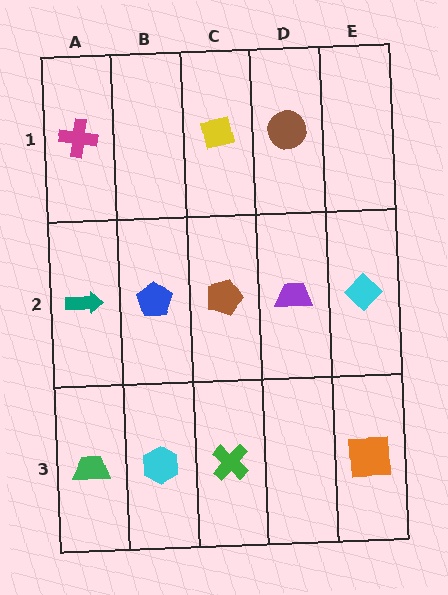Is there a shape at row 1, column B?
No, that cell is empty.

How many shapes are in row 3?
4 shapes.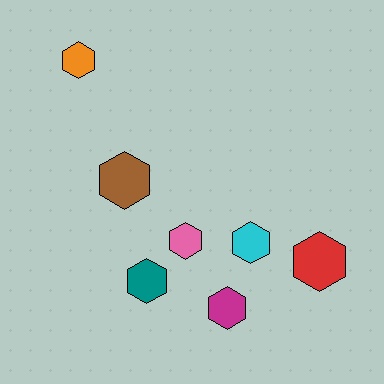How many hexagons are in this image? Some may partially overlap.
There are 7 hexagons.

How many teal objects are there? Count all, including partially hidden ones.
There is 1 teal object.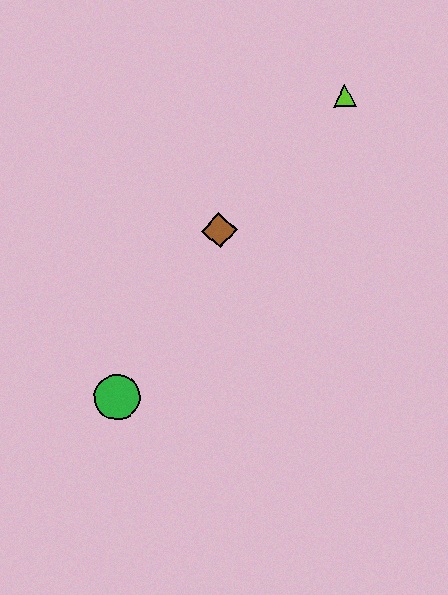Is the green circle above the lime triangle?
No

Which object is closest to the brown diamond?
The lime triangle is closest to the brown diamond.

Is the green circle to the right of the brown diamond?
No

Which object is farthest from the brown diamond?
The green circle is farthest from the brown diamond.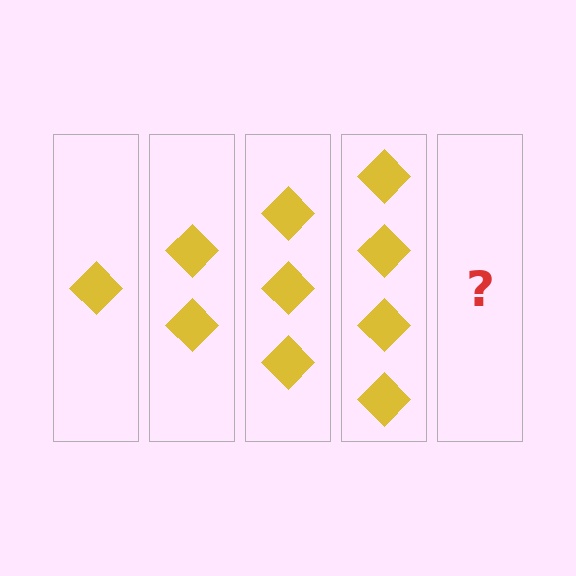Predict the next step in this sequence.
The next step is 5 diamonds.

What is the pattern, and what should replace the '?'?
The pattern is that each step adds one more diamond. The '?' should be 5 diamonds.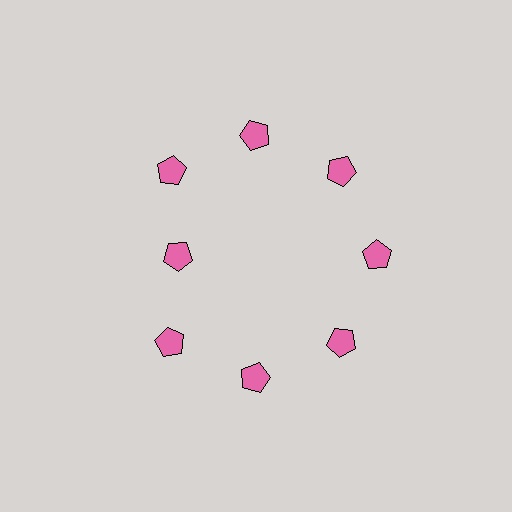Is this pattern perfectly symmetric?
No. The 8 pink pentagons are arranged in a ring, but one element near the 9 o'clock position is pulled inward toward the center, breaking the 8-fold rotational symmetry.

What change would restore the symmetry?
The symmetry would be restored by moving it outward, back onto the ring so that all 8 pentagons sit at equal angles and equal distance from the center.